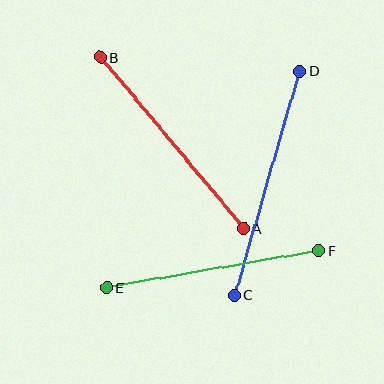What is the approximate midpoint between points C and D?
The midpoint is at approximately (267, 183) pixels.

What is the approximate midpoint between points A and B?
The midpoint is at approximately (172, 143) pixels.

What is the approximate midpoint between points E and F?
The midpoint is at approximately (213, 269) pixels.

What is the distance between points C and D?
The distance is approximately 233 pixels.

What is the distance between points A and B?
The distance is approximately 223 pixels.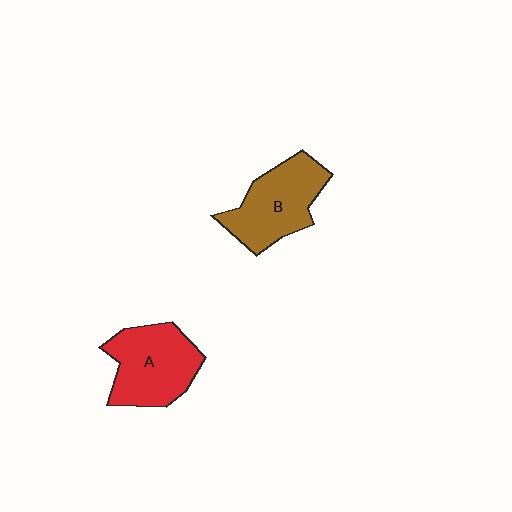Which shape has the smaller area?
Shape B (brown).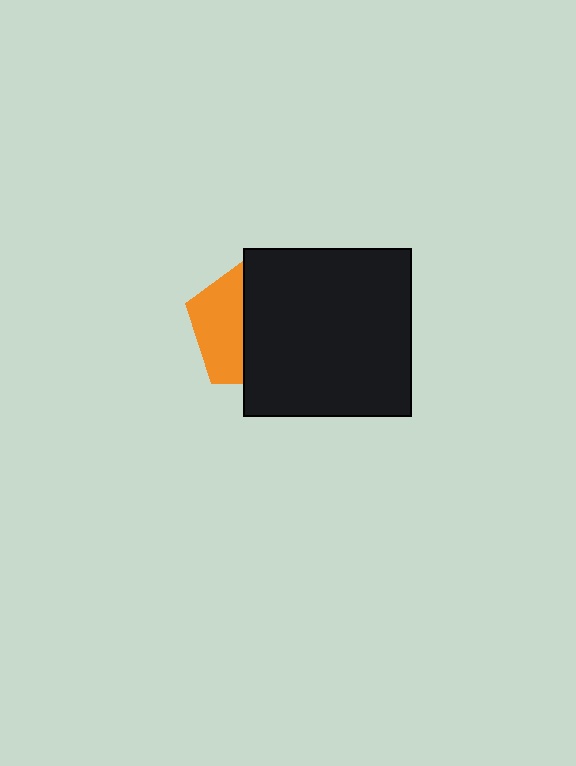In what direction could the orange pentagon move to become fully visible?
The orange pentagon could move left. That would shift it out from behind the black square entirely.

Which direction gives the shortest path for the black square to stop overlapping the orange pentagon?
Moving right gives the shortest separation.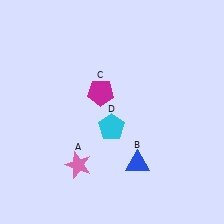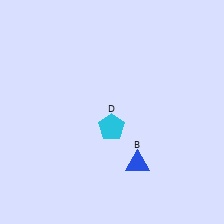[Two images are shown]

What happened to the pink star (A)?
The pink star (A) was removed in Image 2. It was in the bottom-left area of Image 1.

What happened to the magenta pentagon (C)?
The magenta pentagon (C) was removed in Image 2. It was in the top-left area of Image 1.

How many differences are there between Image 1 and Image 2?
There are 2 differences between the two images.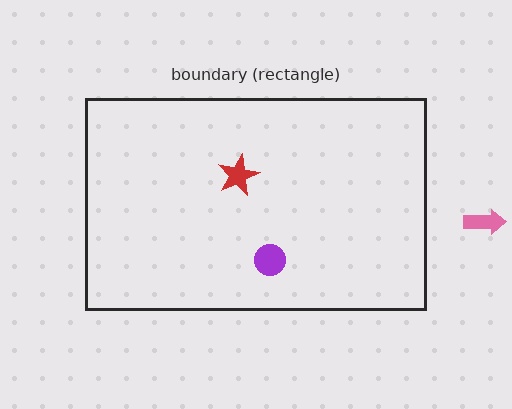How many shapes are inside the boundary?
2 inside, 1 outside.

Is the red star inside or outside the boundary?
Inside.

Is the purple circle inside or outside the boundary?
Inside.